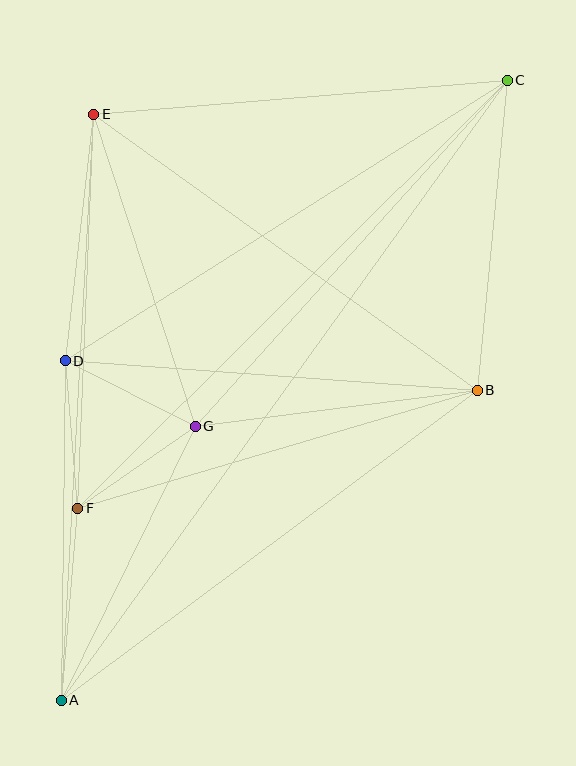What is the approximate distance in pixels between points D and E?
The distance between D and E is approximately 248 pixels.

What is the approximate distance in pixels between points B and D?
The distance between B and D is approximately 413 pixels.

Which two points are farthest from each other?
Points A and C are farthest from each other.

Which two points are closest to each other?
Points F and G are closest to each other.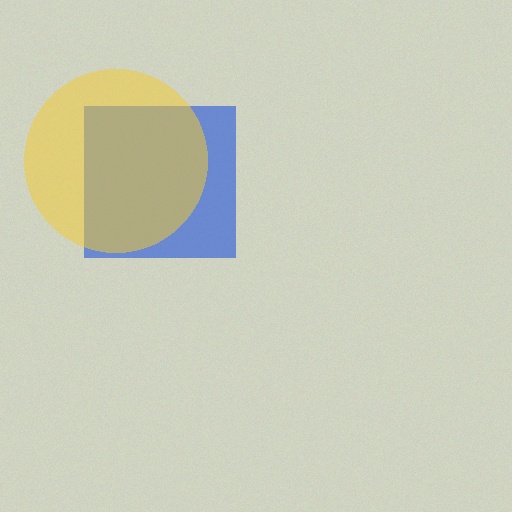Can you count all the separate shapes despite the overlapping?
Yes, there are 2 separate shapes.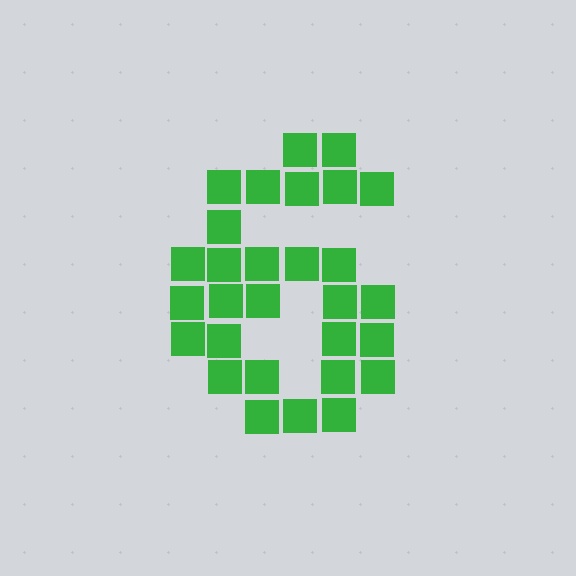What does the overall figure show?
The overall figure shows the digit 6.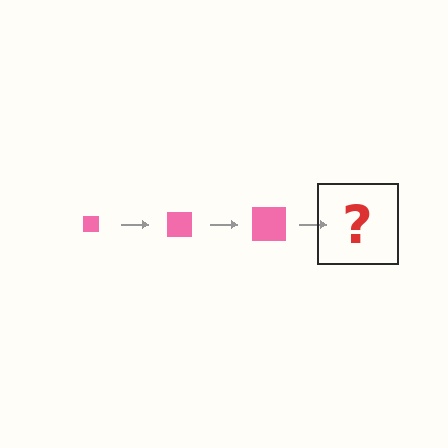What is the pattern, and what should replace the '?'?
The pattern is that the square gets progressively larger each step. The '?' should be a pink square, larger than the previous one.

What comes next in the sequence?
The next element should be a pink square, larger than the previous one.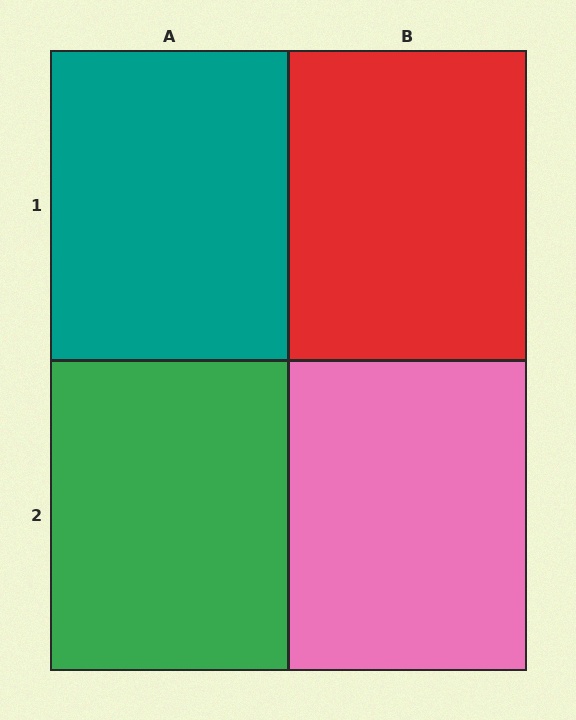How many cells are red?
1 cell is red.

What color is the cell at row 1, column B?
Red.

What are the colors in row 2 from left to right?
Green, pink.